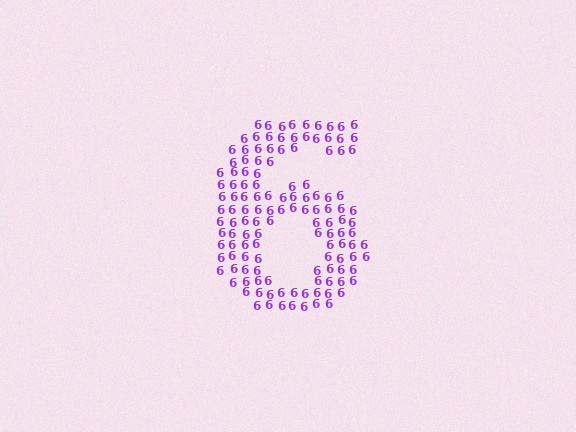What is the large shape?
The large shape is the digit 6.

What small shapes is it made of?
It is made of small digit 6's.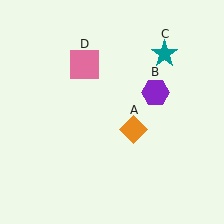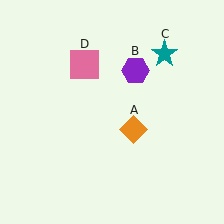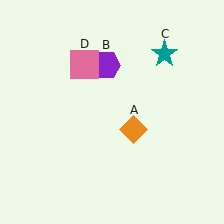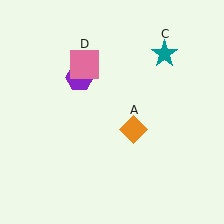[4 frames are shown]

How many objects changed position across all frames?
1 object changed position: purple hexagon (object B).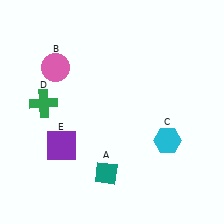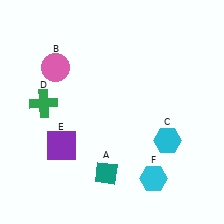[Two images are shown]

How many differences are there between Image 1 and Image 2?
There is 1 difference between the two images.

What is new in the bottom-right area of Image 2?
A cyan hexagon (F) was added in the bottom-right area of Image 2.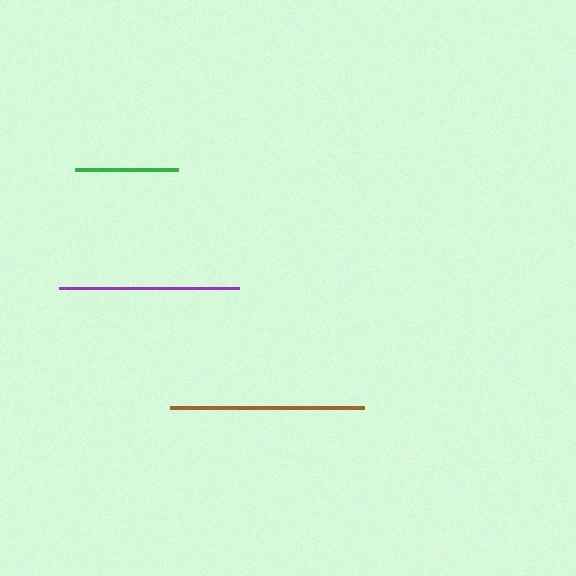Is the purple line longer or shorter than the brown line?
The brown line is longer than the purple line.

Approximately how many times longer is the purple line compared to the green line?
The purple line is approximately 1.8 times the length of the green line.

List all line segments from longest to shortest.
From longest to shortest: brown, purple, green.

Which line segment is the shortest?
The green line is the shortest at approximately 103 pixels.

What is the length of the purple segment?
The purple segment is approximately 180 pixels long.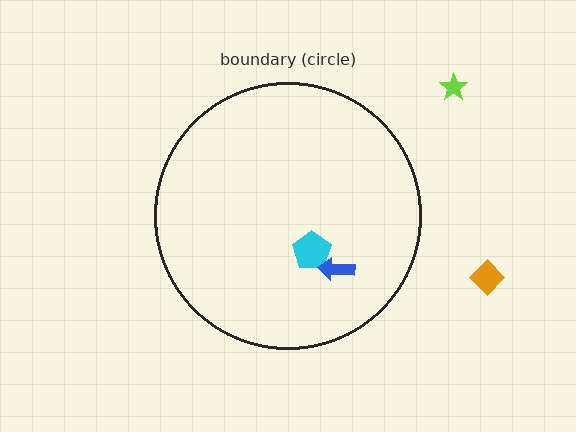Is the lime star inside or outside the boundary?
Outside.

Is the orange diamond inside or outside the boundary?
Outside.